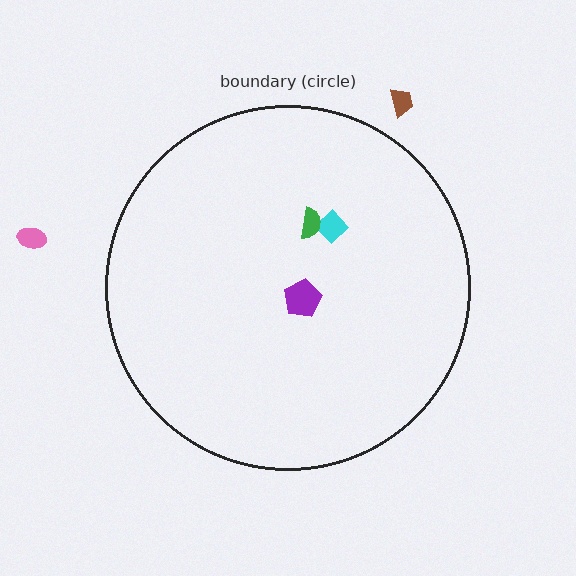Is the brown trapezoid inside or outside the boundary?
Outside.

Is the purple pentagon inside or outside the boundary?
Inside.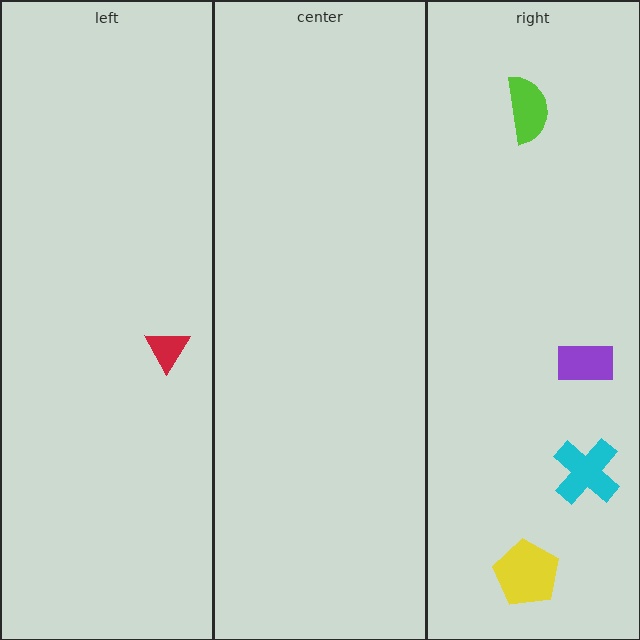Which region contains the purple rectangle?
The right region.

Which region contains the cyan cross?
The right region.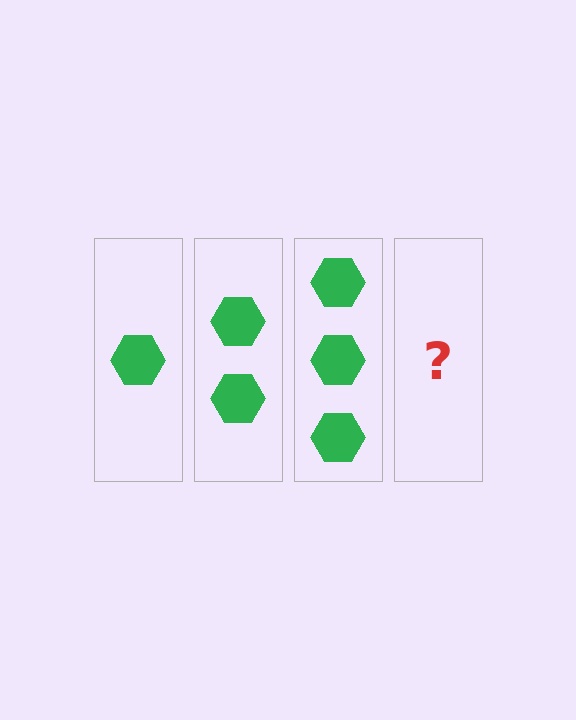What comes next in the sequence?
The next element should be 4 hexagons.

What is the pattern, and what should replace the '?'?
The pattern is that each step adds one more hexagon. The '?' should be 4 hexagons.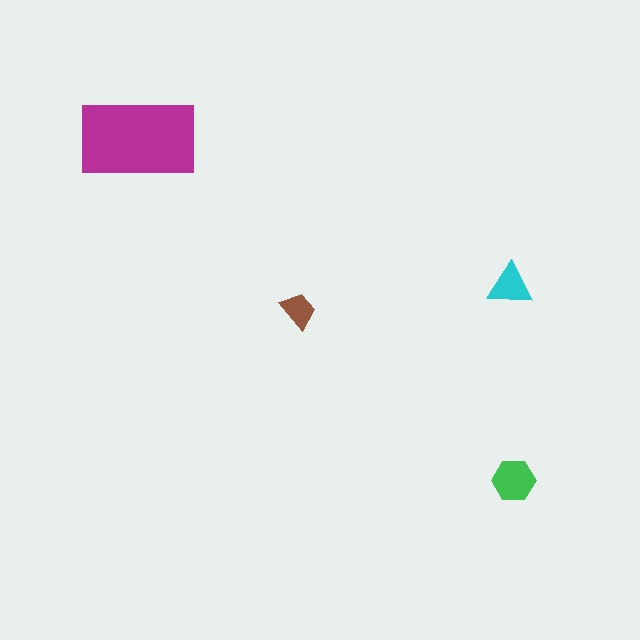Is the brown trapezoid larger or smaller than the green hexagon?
Smaller.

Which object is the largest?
The magenta rectangle.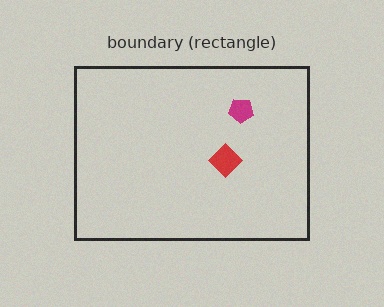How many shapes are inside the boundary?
2 inside, 0 outside.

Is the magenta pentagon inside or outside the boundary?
Inside.